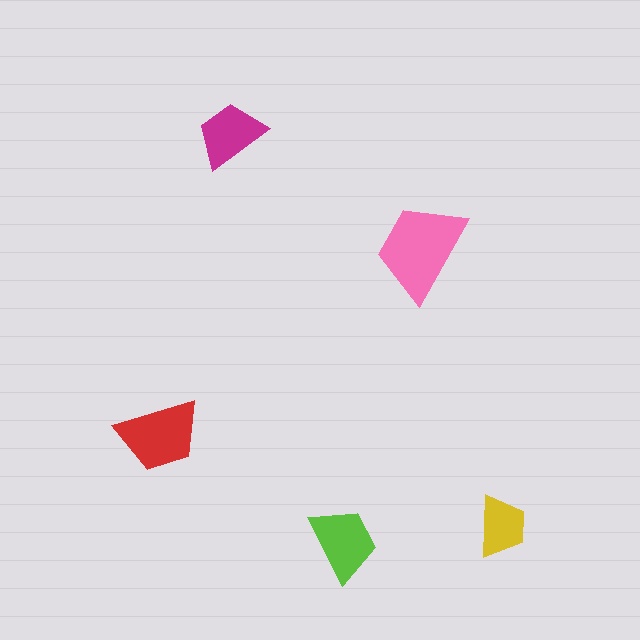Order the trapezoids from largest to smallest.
the pink one, the red one, the lime one, the magenta one, the yellow one.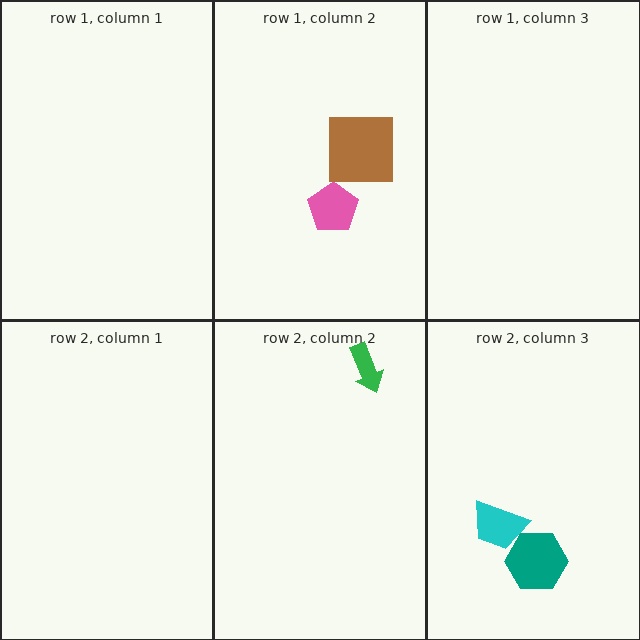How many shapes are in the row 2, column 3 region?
2.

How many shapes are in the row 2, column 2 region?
1.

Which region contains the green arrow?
The row 2, column 2 region.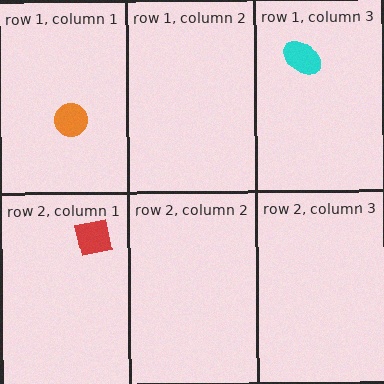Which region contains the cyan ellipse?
The row 1, column 3 region.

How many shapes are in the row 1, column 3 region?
1.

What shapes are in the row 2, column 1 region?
The red square.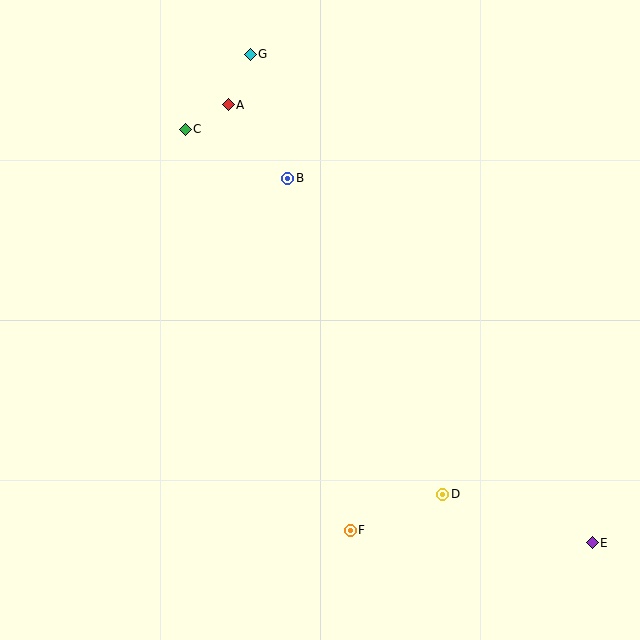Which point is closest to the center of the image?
Point B at (288, 178) is closest to the center.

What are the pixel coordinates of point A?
Point A is at (228, 105).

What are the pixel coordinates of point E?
Point E is at (592, 543).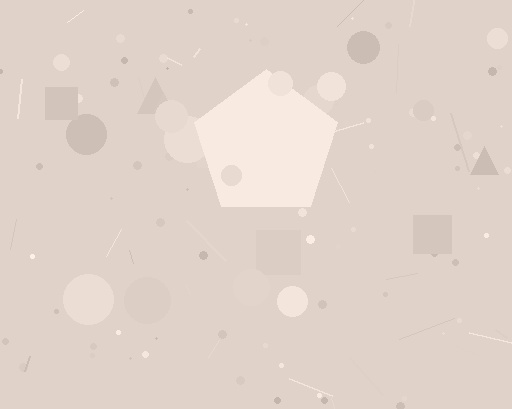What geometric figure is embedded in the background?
A pentagon is embedded in the background.